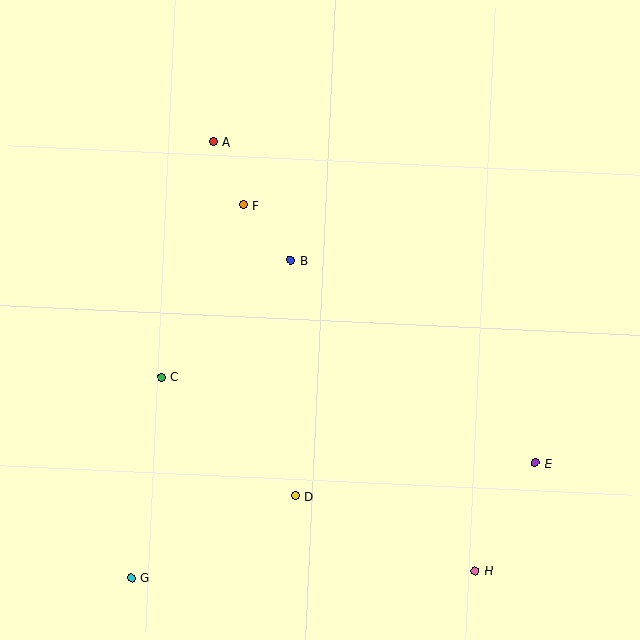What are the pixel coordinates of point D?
Point D is at (295, 496).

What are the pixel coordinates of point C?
Point C is at (161, 377).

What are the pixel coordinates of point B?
Point B is at (291, 260).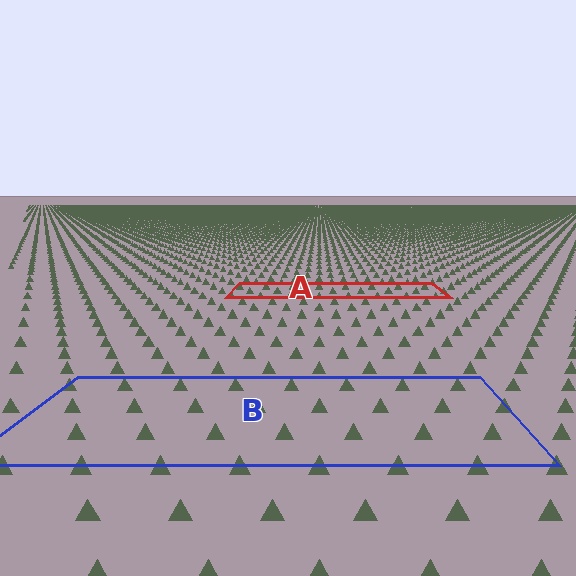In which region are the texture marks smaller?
The texture marks are smaller in region A, because it is farther away.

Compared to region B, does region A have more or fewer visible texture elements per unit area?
Region A has more texture elements per unit area — they are packed more densely because it is farther away.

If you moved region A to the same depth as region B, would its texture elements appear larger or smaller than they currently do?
They would appear larger. At a closer depth, the same texture elements are projected at a bigger on-screen size.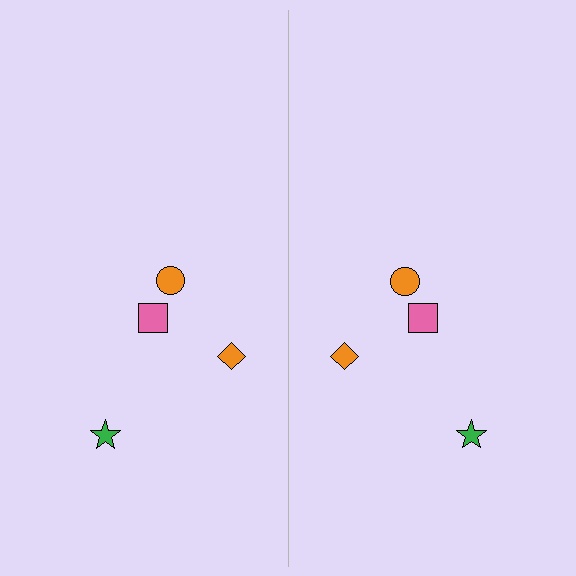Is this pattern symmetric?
Yes, this pattern has bilateral (reflection) symmetry.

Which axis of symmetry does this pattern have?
The pattern has a vertical axis of symmetry running through the center of the image.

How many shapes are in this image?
There are 8 shapes in this image.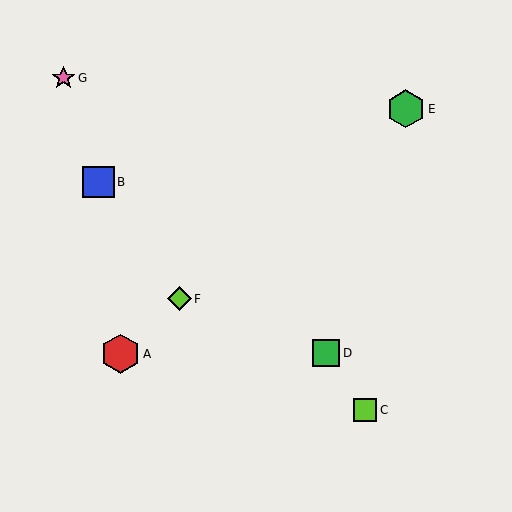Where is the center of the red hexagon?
The center of the red hexagon is at (120, 354).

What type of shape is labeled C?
Shape C is a lime square.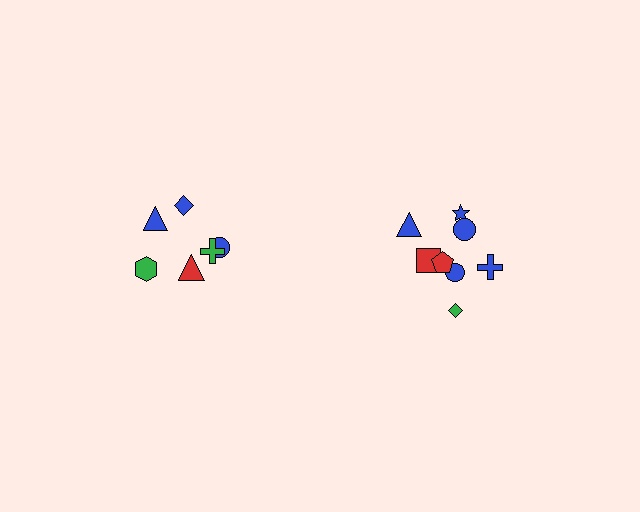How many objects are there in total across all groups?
There are 14 objects.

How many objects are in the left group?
There are 6 objects.